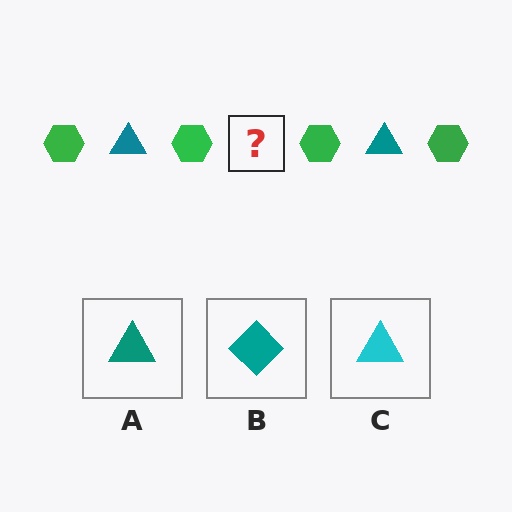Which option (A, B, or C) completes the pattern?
A.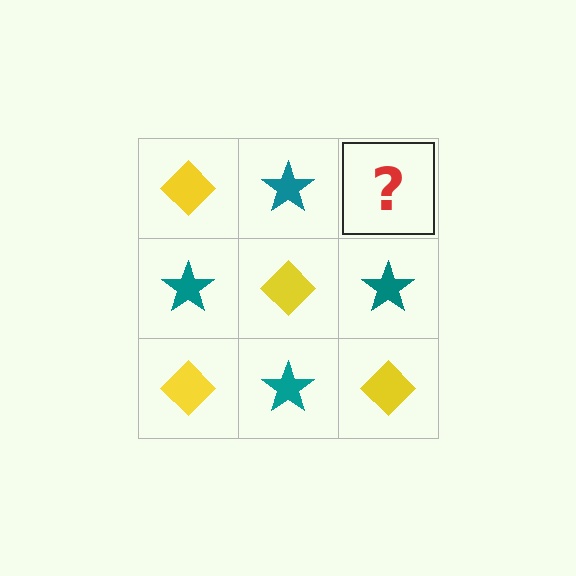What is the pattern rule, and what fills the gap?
The rule is that it alternates yellow diamond and teal star in a checkerboard pattern. The gap should be filled with a yellow diamond.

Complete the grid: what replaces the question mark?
The question mark should be replaced with a yellow diamond.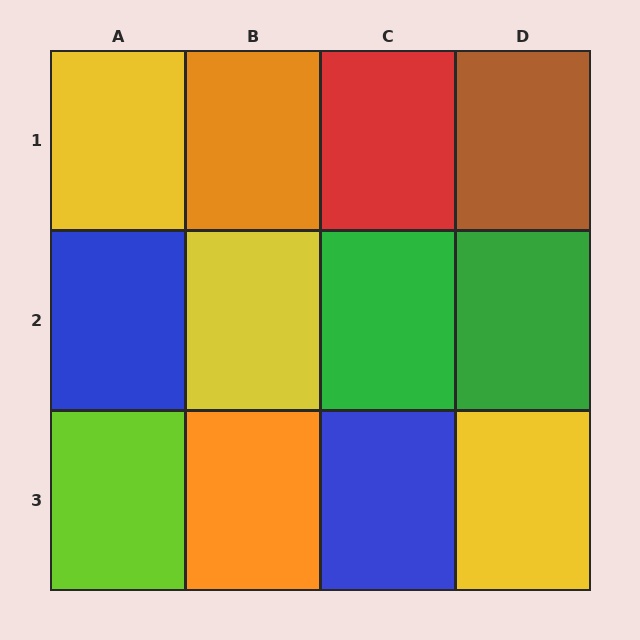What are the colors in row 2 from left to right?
Blue, yellow, green, green.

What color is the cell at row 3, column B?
Orange.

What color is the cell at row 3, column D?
Yellow.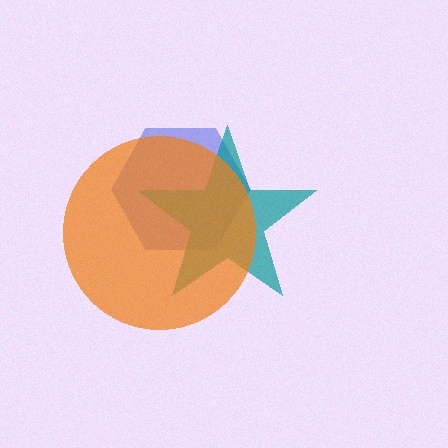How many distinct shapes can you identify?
There are 3 distinct shapes: a blue hexagon, a teal star, an orange circle.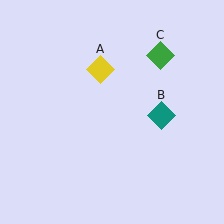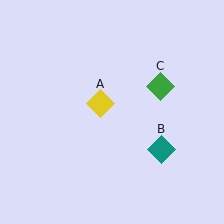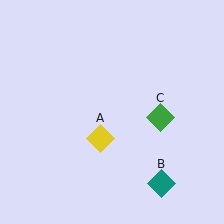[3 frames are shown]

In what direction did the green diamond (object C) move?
The green diamond (object C) moved down.